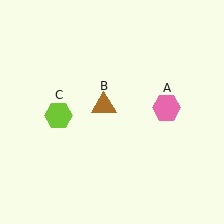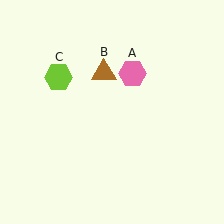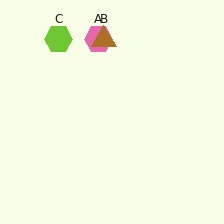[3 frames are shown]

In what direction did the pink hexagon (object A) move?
The pink hexagon (object A) moved up and to the left.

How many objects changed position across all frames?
3 objects changed position: pink hexagon (object A), brown triangle (object B), lime hexagon (object C).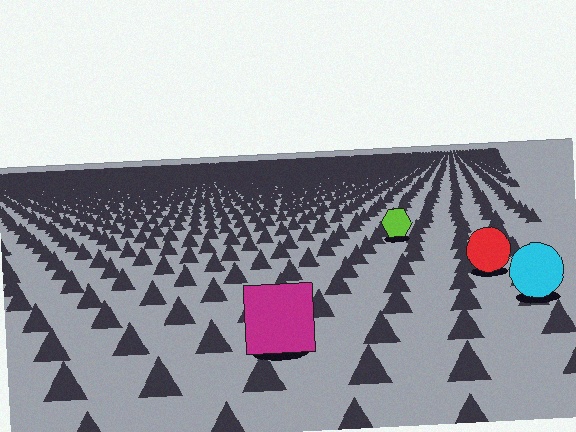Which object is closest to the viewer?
The magenta square is closest. The texture marks near it are larger and more spread out.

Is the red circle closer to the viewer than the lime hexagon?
Yes. The red circle is closer — you can tell from the texture gradient: the ground texture is coarser near it.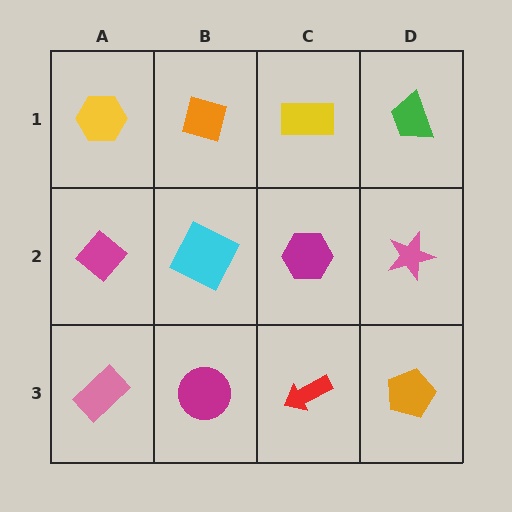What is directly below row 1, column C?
A magenta hexagon.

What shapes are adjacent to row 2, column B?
An orange diamond (row 1, column B), a magenta circle (row 3, column B), a magenta diamond (row 2, column A), a magenta hexagon (row 2, column C).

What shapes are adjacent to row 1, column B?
A cyan square (row 2, column B), a yellow hexagon (row 1, column A), a yellow rectangle (row 1, column C).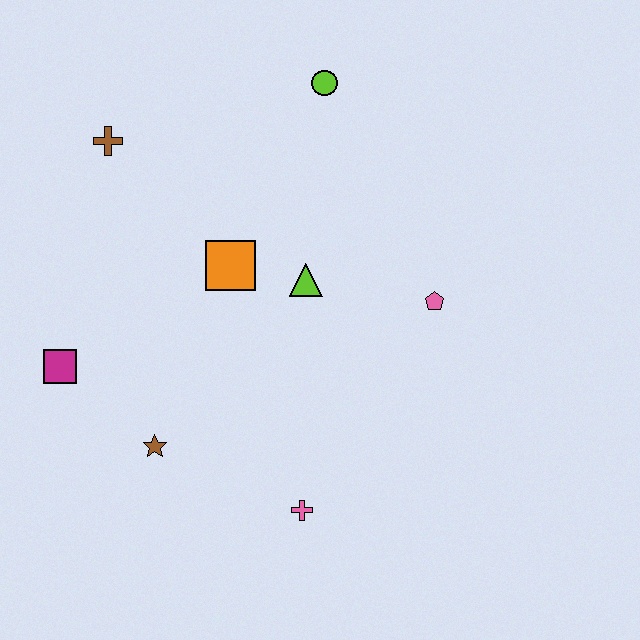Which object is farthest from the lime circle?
The pink cross is farthest from the lime circle.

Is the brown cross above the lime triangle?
Yes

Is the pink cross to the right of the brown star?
Yes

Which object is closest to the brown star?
The magenta square is closest to the brown star.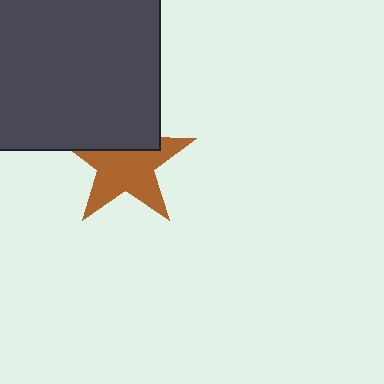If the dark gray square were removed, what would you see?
You would see the complete brown star.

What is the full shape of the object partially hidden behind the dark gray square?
The partially hidden object is a brown star.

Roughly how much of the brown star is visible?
About half of it is visible (roughly 65%).